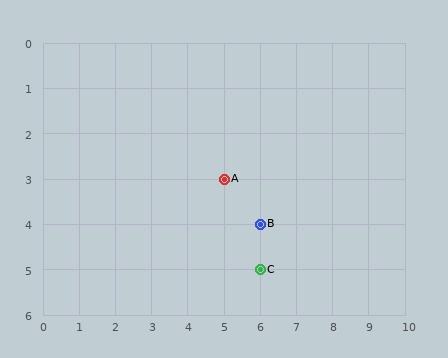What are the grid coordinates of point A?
Point A is at grid coordinates (5, 3).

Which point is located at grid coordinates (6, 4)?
Point B is at (6, 4).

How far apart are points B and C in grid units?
Points B and C are 1 row apart.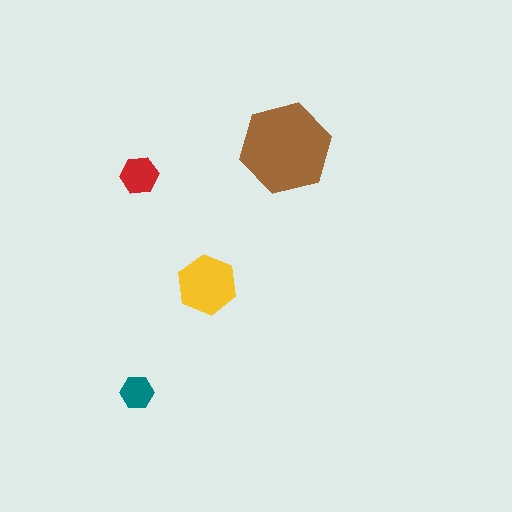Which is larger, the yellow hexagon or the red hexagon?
The yellow one.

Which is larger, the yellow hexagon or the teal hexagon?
The yellow one.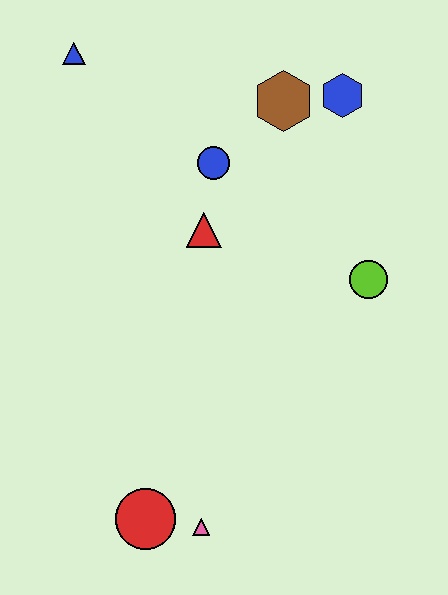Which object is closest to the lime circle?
The red triangle is closest to the lime circle.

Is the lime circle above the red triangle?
No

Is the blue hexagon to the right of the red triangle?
Yes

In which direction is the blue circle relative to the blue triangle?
The blue circle is to the right of the blue triangle.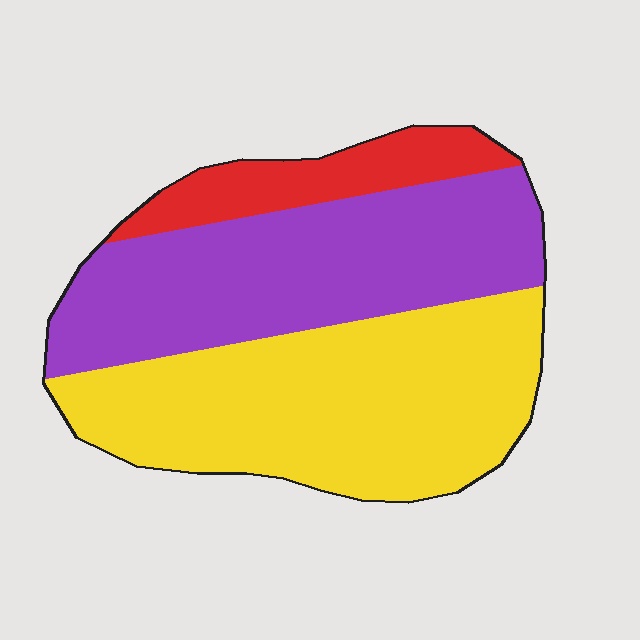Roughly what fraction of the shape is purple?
Purple covers around 40% of the shape.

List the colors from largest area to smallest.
From largest to smallest: yellow, purple, red.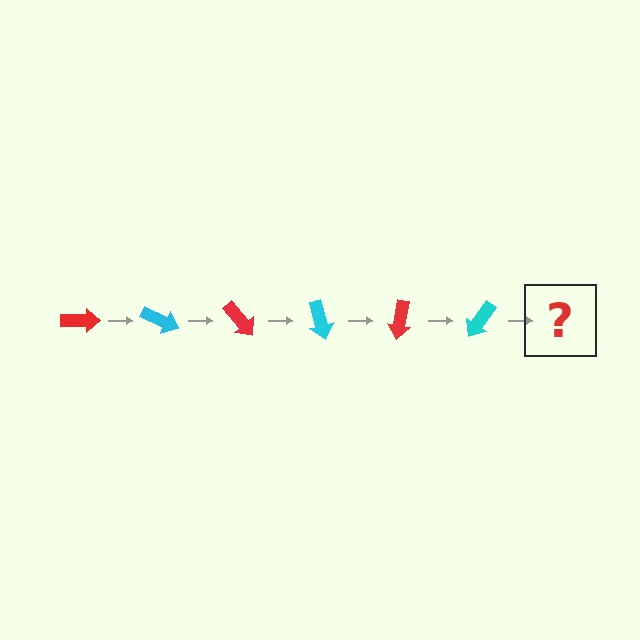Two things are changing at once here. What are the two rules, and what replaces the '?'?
The two rules are that it rotates 25 degrees each step and the color cycles through red and cyan. The '?' should be a red arrow, rotated 150 degrees from the start.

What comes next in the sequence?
The next element should be a red arrow, rotated 150 degrees from the start.